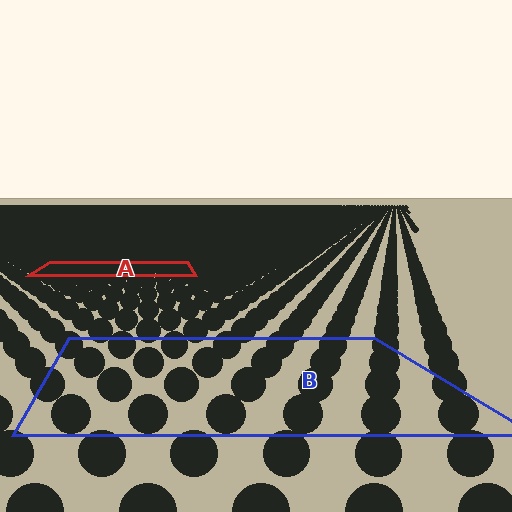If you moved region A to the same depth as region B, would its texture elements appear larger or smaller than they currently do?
They would appear larger. At a closer depth, the same texture elements are projected at a bigger on-screen size.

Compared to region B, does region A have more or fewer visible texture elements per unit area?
Region A has more texture elements per unit area — they are packed more densely because it is farther away.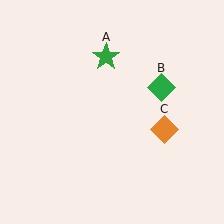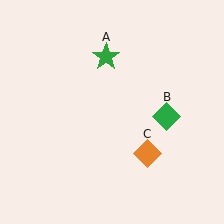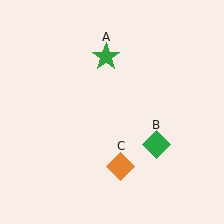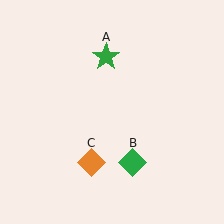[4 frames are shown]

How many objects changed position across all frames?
2 objects changed position: green diamond (object B), orange diamond (object C).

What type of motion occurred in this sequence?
The green diamond (object B), orange diamond (object C) rotated clockwise around the center of the scene.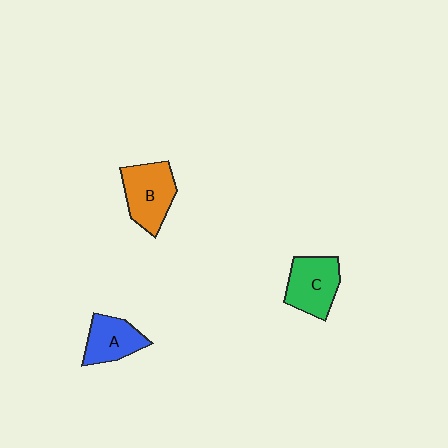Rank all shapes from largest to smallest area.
From largest to smallest: B (orange), C (green), A (blue).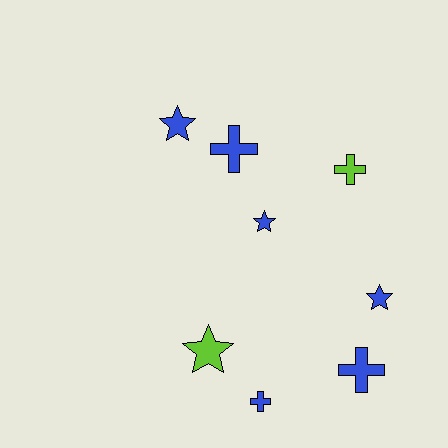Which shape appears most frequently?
Star, with 4 objects.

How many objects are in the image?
There are 8 objects.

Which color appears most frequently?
Blue, with 6 objects.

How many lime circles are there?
There are no lime circles.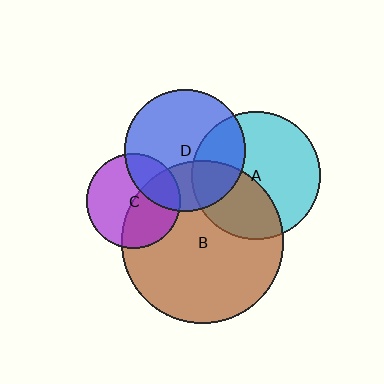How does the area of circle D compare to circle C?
Approximately 1.7 times.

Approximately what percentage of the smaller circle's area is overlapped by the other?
Approximately 40%.